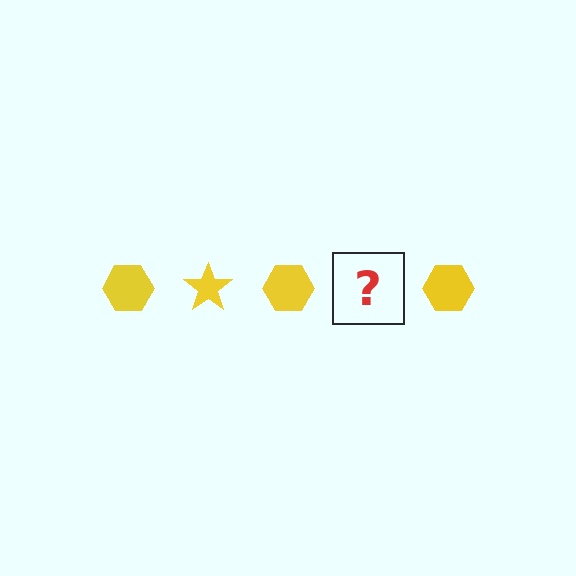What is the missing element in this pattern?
The missing element is a yellow star.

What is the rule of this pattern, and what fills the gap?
The rule is that the pattern cycles through hexagon, star shapes in yellow. The gap should be filled with a yellow star.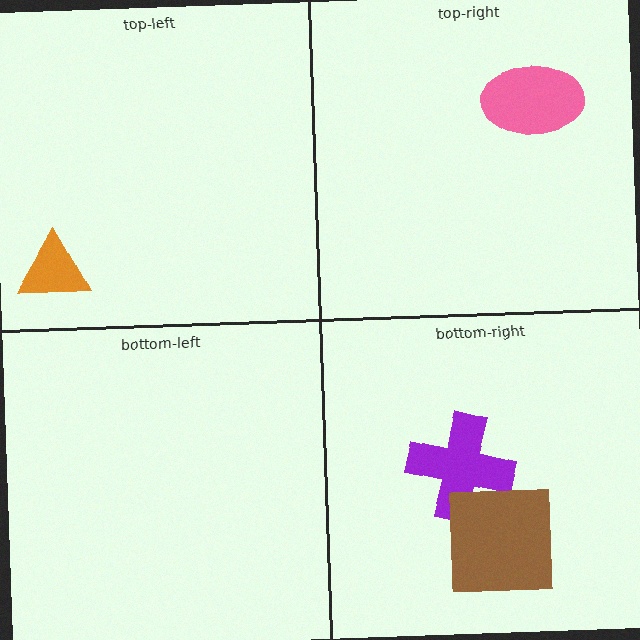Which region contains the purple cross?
The bottom-right region.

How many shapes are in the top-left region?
1.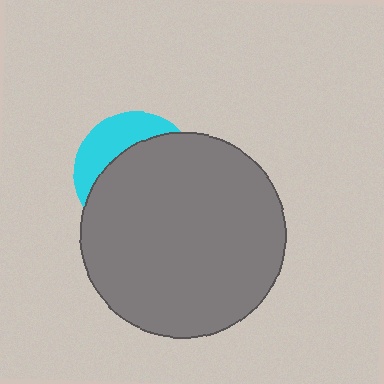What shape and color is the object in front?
The object in front is a gray circle.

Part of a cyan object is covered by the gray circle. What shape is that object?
It is a circle.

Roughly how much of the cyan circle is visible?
A small part of it is visible (roughly 30%).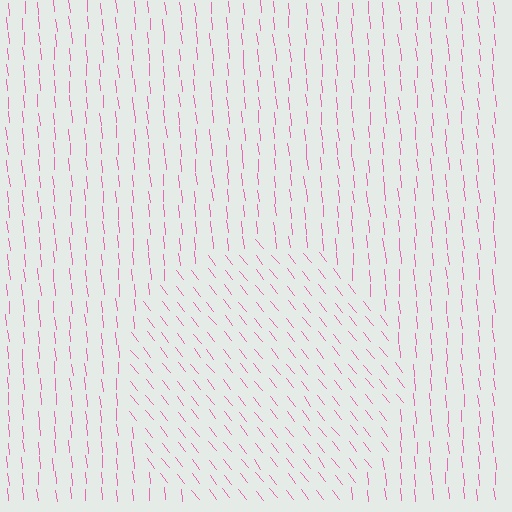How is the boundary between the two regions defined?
The boundary is defined purely by a change in line orientation (approximately 33 degrees difference). All lines are the same color and thickness.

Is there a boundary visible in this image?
Yes, there is a texture boundary formed by a change in line orientation.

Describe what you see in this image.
The image is filled with small pink line segments. A circle region in the image has lines oriented differently from the surrounding lines, creating a visible texture boundary.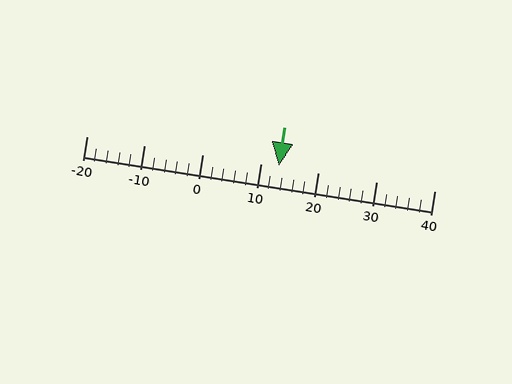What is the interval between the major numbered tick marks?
The major tick marks are spaced 10 units apart.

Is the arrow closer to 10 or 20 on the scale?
The arrow is closer to 10.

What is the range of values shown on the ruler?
The ruler shows values from -20 to 40.